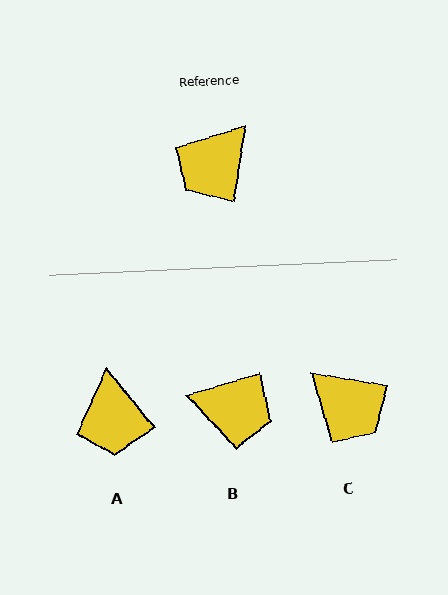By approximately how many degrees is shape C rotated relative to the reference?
Approximately 89 degrees counter-clockwise.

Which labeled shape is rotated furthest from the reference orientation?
B, about 116 degrees away.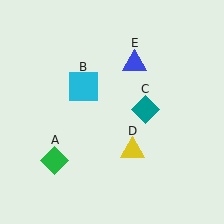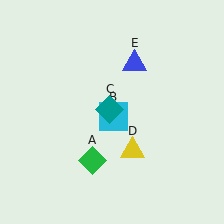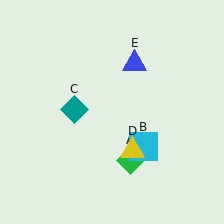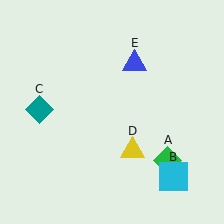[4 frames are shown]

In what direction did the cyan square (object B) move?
The cyan square (object B) moved down and to the right.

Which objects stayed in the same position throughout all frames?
Yellow triangle (object D) and blue triangle (object E) remained stationary.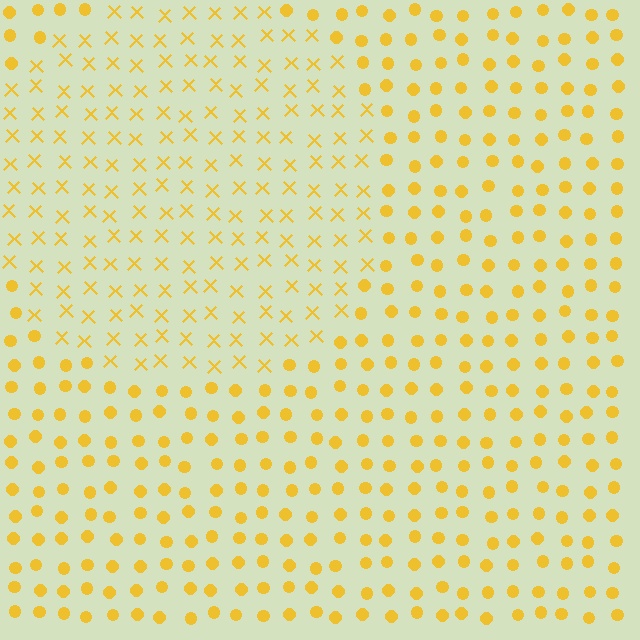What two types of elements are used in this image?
The image uses X marks inside the circle region and circles outside it.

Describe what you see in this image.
The image is filled with small yellow elements arranged in a uniform grid. A circle-shaped region contains X marks, while the surrounding area contains circles. The boundary is defined purely by the change in element shape.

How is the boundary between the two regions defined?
The boundary is defined by a change in element shape: X marks inside vs. circles outside. All elements share the same color and spacing.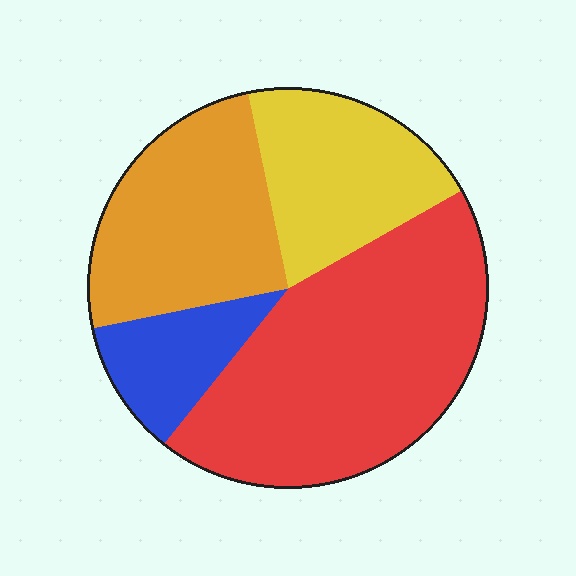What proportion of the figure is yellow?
Yellow covers 20% of the figure.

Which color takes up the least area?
Blue, at roughly 10%.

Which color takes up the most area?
Red, at roughly 45%.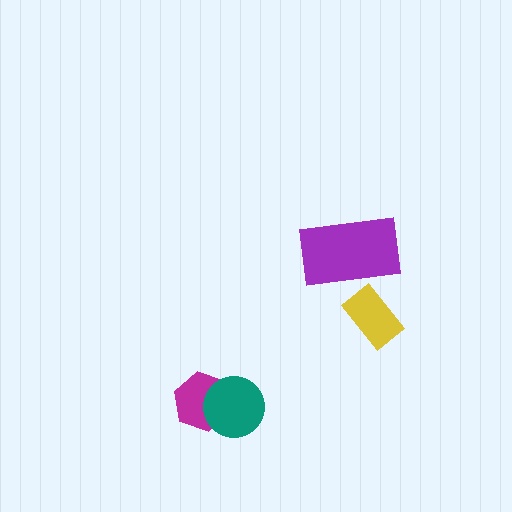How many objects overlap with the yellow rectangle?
0 objects overlap with the yellow rectangle.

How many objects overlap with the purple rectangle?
0 objects overlap with the purple rectangle.